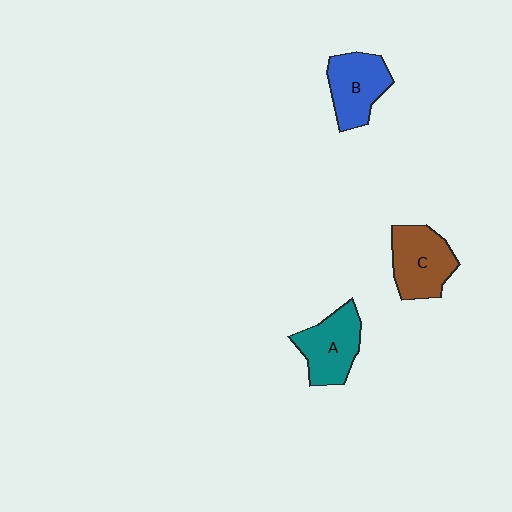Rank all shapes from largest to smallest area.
From largest to smallest: C (brown), A (teal), B (blue).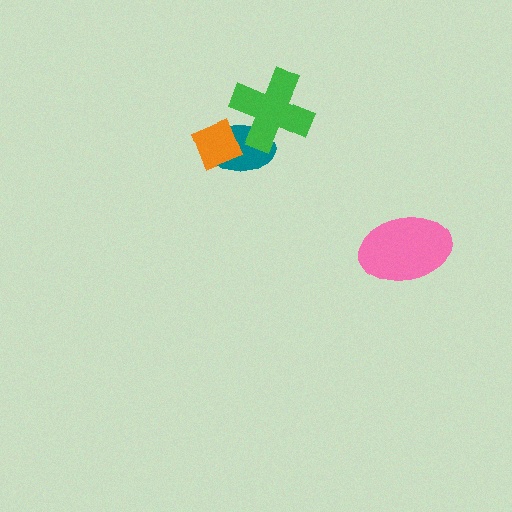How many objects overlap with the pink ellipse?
0 objects overlap with the pink ellipse.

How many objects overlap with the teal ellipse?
2 objects overlap with the teal ellipse.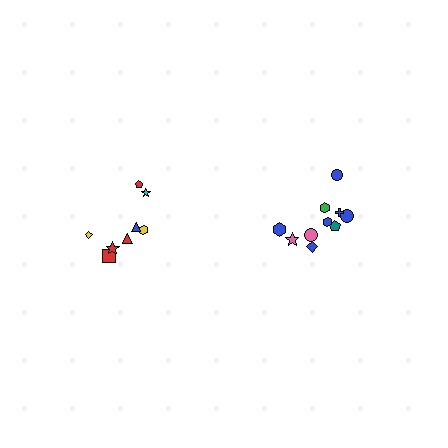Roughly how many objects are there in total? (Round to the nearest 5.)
Roughly 20 objects in total.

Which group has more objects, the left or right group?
The right group.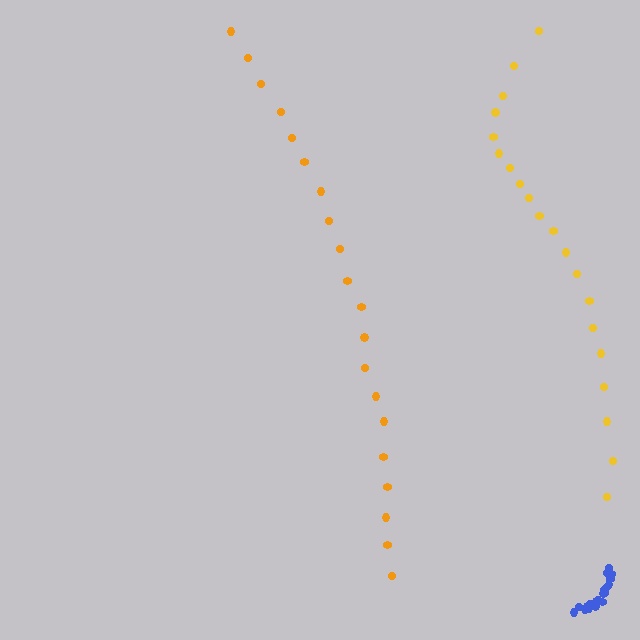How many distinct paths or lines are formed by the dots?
There are 3 distinct paths.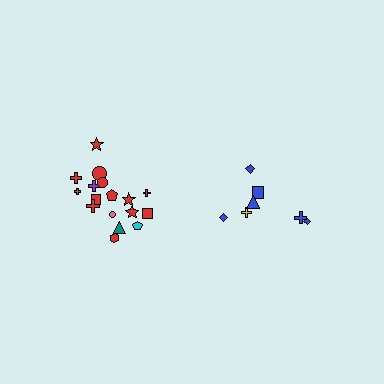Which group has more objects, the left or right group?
The left group.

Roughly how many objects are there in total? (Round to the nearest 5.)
Roughly 25 objects in total.